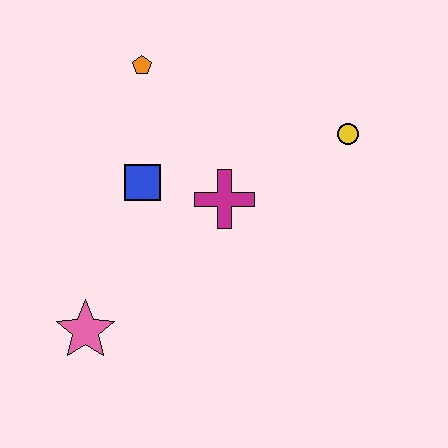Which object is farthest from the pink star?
The yellow circle is farthest from the pink star.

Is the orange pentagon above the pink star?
Yes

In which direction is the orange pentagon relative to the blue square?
The orange pentagon is above the blue square.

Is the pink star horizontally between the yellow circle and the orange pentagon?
No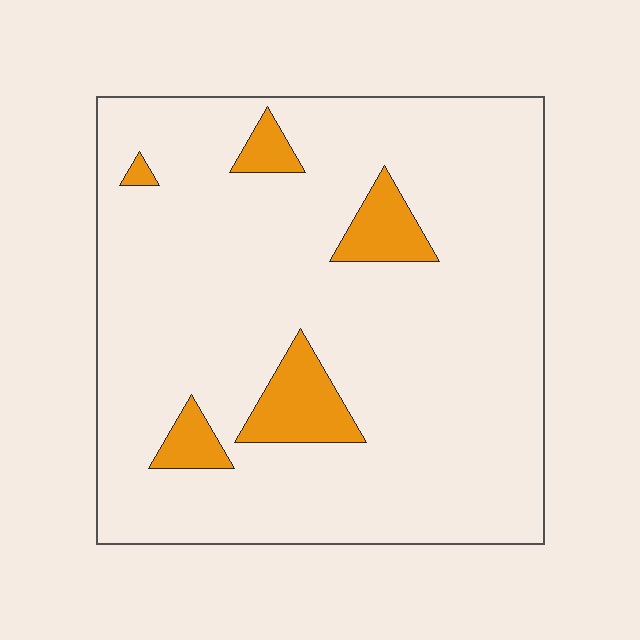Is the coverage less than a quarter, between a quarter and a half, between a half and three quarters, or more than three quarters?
Less than a quarter.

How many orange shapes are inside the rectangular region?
5.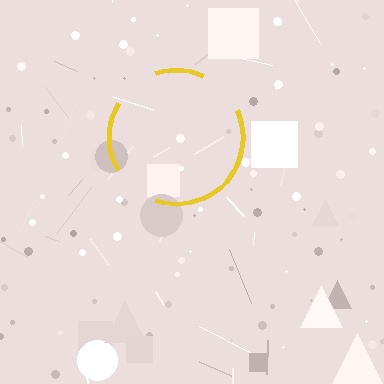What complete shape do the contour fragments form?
The contour fragments form a circle.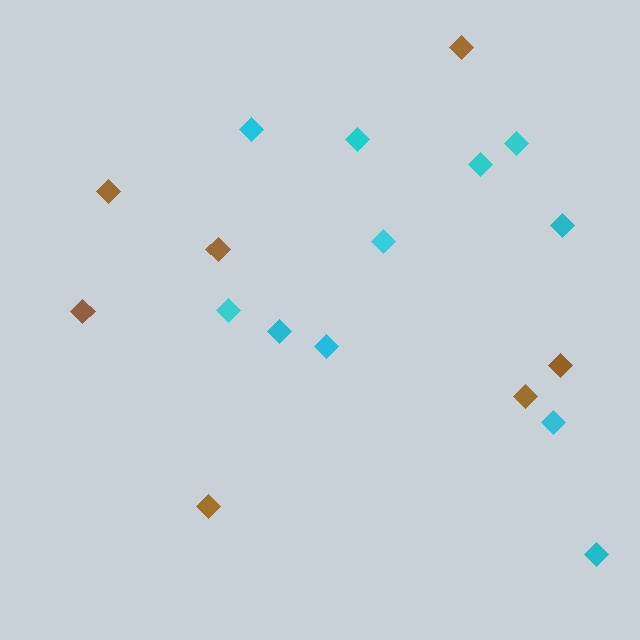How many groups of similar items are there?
There are 2 groups: one group of brown diamonds (7) and one group of cyan diamonds (11).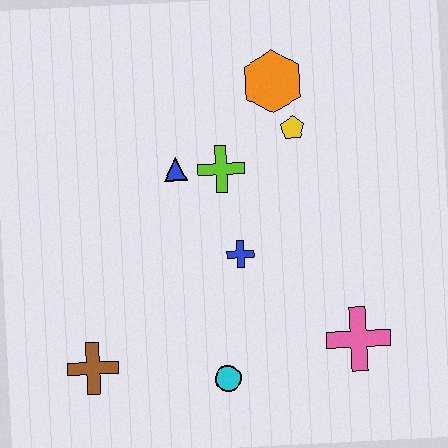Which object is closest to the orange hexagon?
The yellow pentagon is closest to the orange hexagon.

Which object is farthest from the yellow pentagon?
The brown cross is farthest from the yellow pentagon.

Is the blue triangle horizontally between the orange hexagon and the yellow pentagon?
No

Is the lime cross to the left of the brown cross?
No